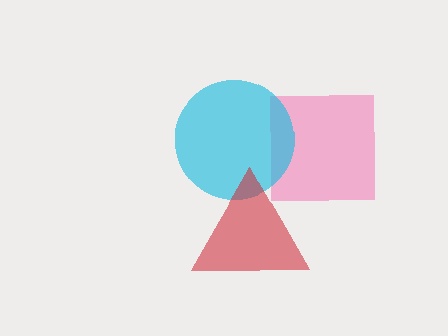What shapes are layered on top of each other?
The layered shapes are: a pink square, a cyan circle, a red triangle.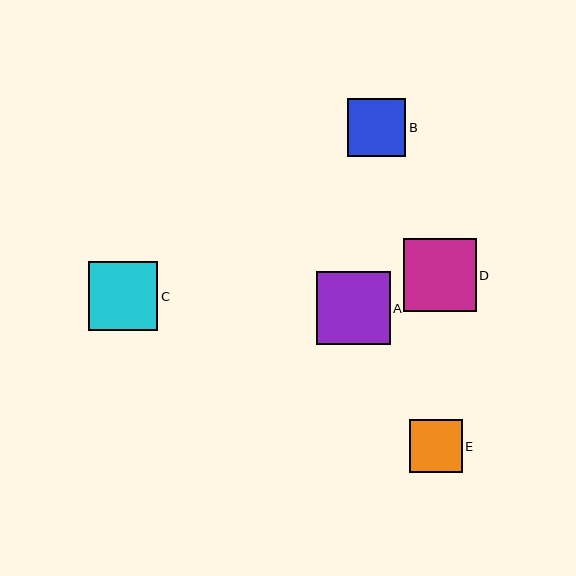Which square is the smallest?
Square E is the smallest with a size of approximately 53 pixels.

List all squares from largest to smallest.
From largest to smallest: A, D, C, B, E.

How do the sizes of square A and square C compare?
Square A and square C are approximately the same size.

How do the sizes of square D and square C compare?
Square D and square C are approximately the same size.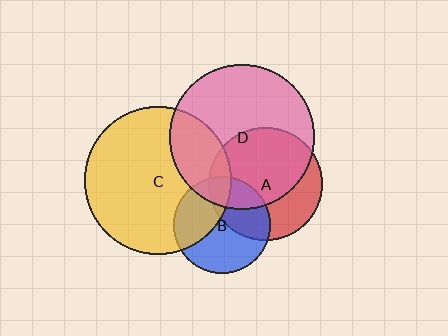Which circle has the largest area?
Circle C (yellow).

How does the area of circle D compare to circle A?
Approximately 1.6 times.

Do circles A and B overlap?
Yes.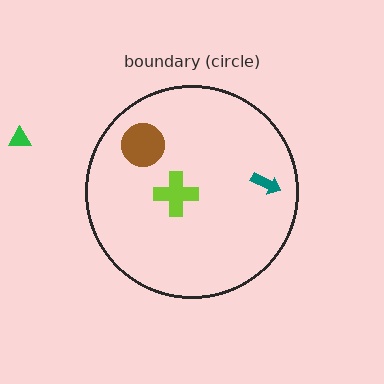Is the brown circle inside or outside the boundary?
Inside.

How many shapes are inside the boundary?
3 inside, 1 outside.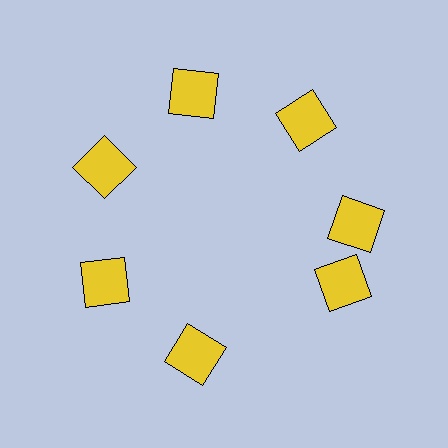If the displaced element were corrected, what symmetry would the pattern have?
It would have 7-fold rotational symmetry — the pattern would map onto itself every 51 degrees.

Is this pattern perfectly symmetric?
No. The 7 yellow squares are arranged in a ring, but one element near the 5 o'clock position is rotated out of alignment along the ring, breaking the 7-fold rotational symmetry.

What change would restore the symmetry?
The symmetry would be restored by rotating it back into even spacing with its neighbors so that all 7 squares sit at equal angles and equal distance from the center.